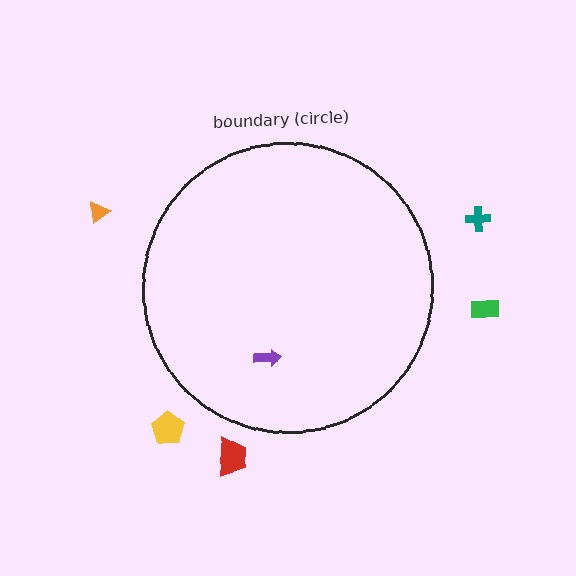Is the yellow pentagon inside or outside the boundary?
Outside.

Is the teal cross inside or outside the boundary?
Outside.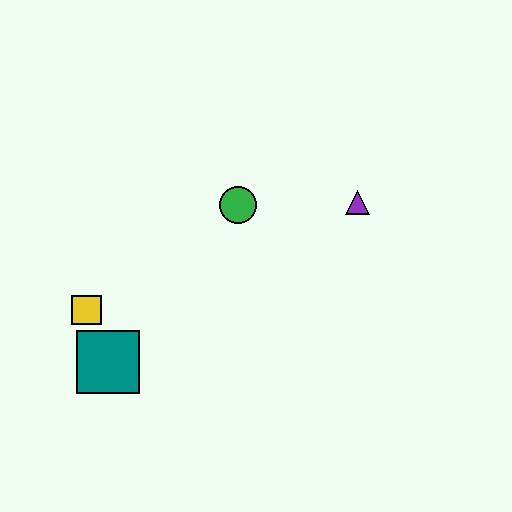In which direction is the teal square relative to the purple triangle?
The teal square is to the left of the purple triangle.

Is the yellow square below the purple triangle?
Yes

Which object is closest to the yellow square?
The teal square is closest to the yellow square.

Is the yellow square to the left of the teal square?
Yes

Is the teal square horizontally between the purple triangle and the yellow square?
Yes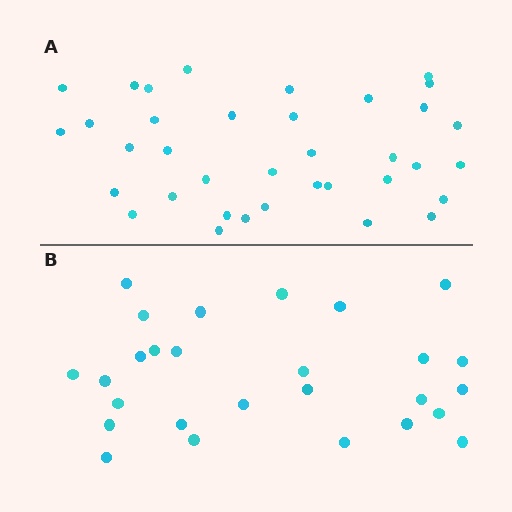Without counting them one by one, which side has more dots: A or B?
Region A (the top region) has more dots.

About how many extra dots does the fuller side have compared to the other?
Region A has roughly 8 or so more dots than region B.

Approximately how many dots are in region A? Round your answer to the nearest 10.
About 40 dots. (The exact count is 36, which rounds to 40.)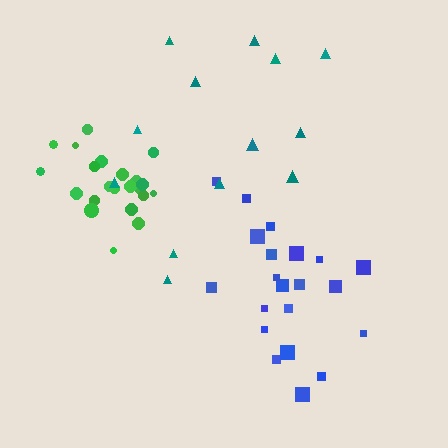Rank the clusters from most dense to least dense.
green, blue, teal.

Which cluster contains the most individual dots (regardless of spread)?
Green (22).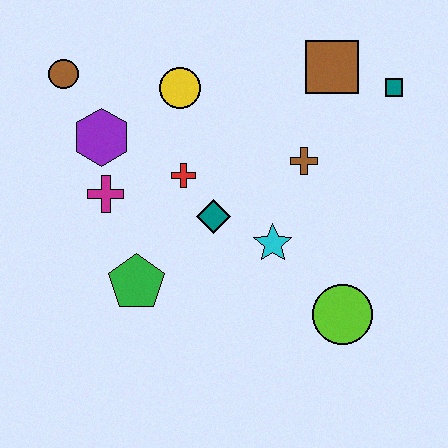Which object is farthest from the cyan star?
The brown circle is farthest from the cyan star.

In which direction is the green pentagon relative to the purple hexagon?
The green pentagon is below the purple hexagon.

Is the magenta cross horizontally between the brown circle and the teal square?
Yes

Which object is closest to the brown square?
The teal square is closest to the brown square.